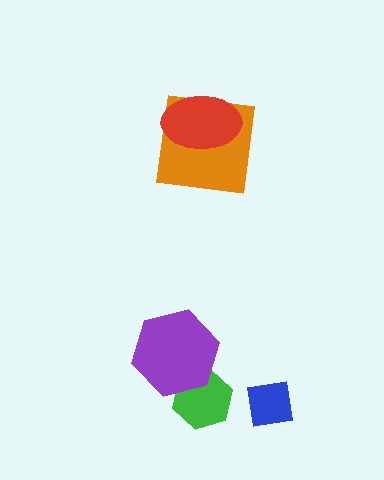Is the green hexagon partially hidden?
Yes, it is partially covered by another shape.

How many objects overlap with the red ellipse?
1 object overlaps with the red ellipse.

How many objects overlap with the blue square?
0 objects overlap with the blue square.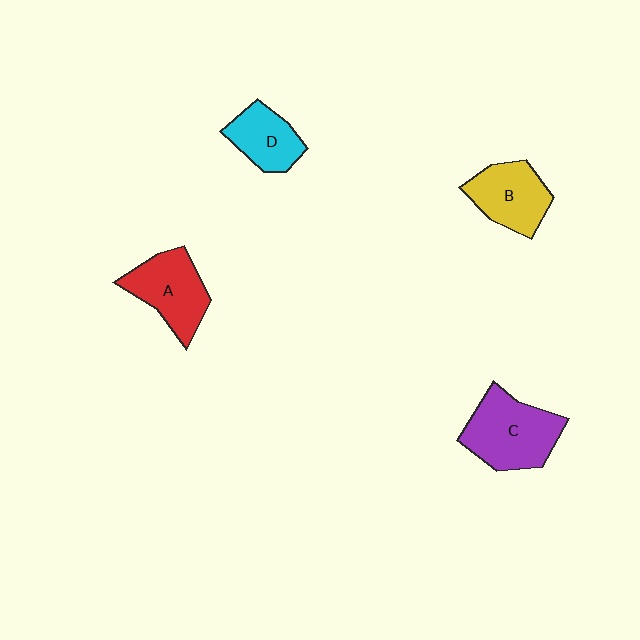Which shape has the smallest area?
Shape D (cyan).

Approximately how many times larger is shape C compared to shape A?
Approximately 1.2 times.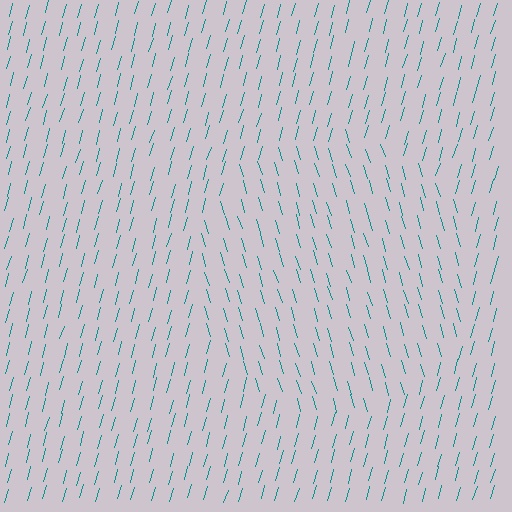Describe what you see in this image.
The image is filled with small teal line segments. A circle region in the image has lines oriented differently from the surrounding lines, creating a visible texture boundary.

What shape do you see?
I see a circle.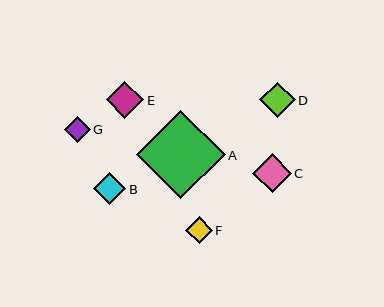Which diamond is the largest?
Diamond A is the largest with a size of approximately 89 pixels.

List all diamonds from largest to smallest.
From largest to smallest: A, C, E, D, B, F, G.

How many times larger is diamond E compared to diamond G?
Diamond E is approximately 1.4 times the size of diamond G.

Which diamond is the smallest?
Diamond G is the smallest with a size of approximately 26 pixels.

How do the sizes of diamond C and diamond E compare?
Diamond C and diamond E are approximately the same size.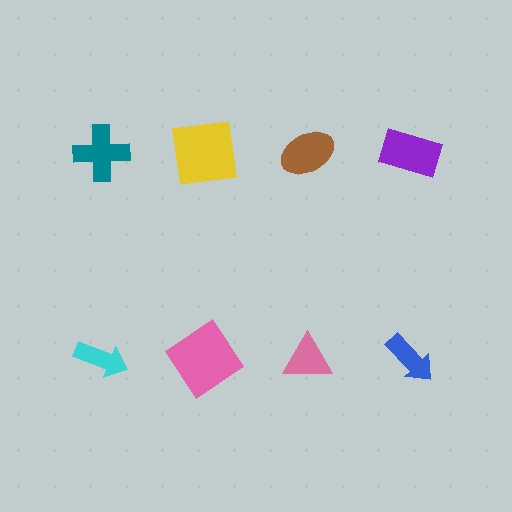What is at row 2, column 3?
A pink triangle.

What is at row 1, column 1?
A teal cross.